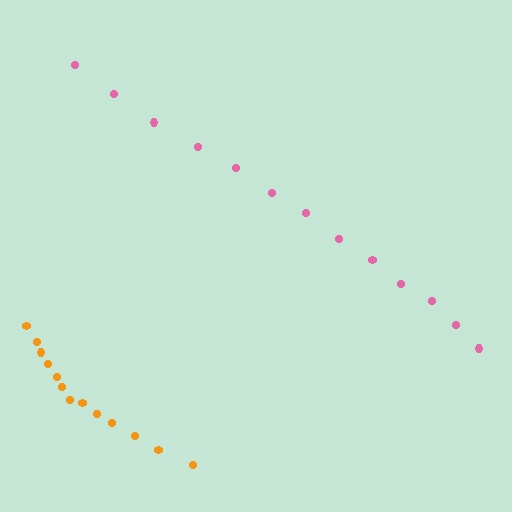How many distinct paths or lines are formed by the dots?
There are 2 distinct paths.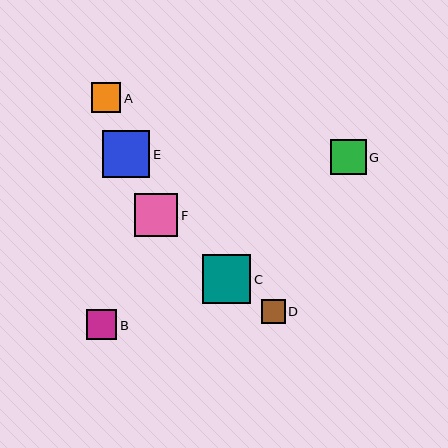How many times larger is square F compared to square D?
Square F is approximately 1.8 times the size of square D.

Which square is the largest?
Square C is the largest with a size of approximately 48 pixels.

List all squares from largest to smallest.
From largest to smallest: C, E, F, G, B, A, D.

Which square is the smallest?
Square D is the smallest with a size of approximately 24 pixels.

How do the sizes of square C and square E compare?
Square C and square E are approximately the same size.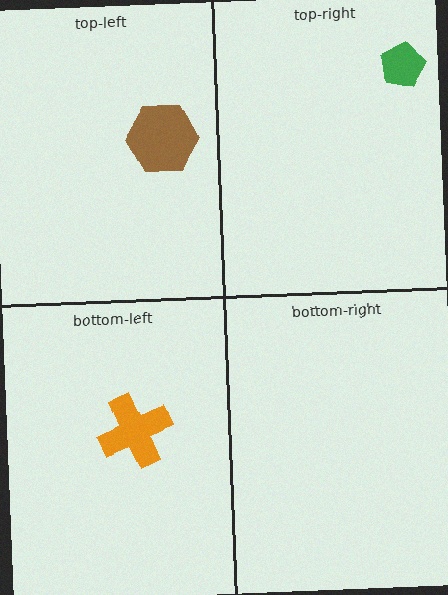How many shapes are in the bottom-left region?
1.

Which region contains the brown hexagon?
The top-left region.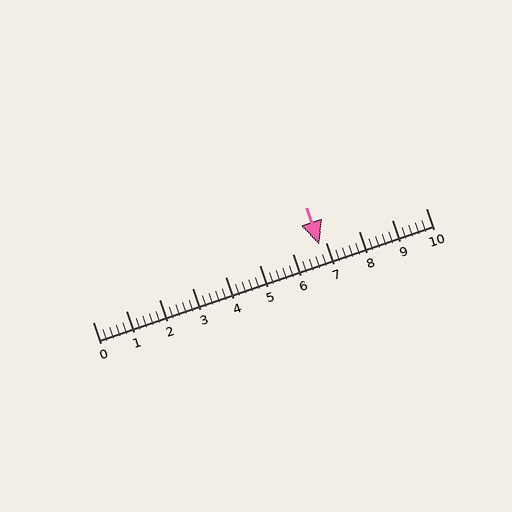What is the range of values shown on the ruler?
The ruler shows values from 0 to 10.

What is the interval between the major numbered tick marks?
The major tick marks are spaced 1 units apart.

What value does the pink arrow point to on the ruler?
The pink arrow points to approximately 6.8.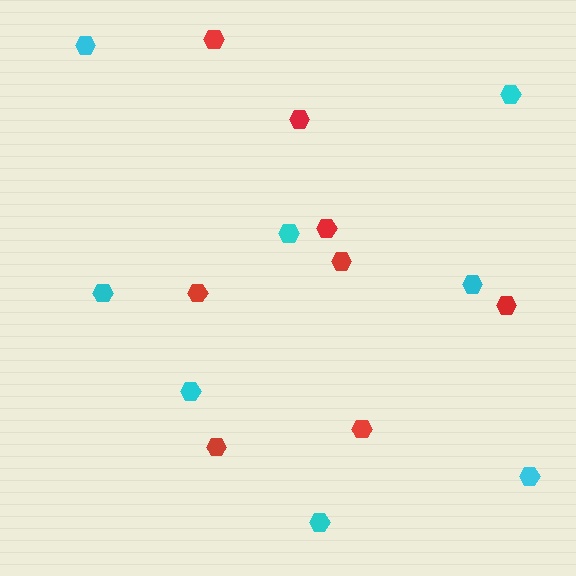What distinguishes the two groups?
There are 2 groups: one group of red hexagons (8) and one group of cyan hexagons (8).